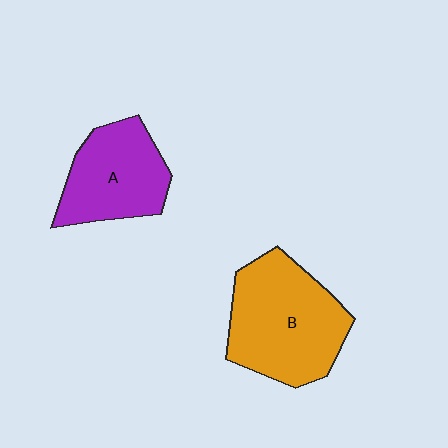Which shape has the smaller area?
Shape A (purple).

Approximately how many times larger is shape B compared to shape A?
Approximately 1.4 times.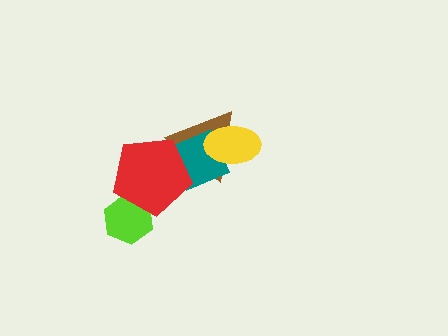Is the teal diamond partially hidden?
Yes, it is partially covered by another shape.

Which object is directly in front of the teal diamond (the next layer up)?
The yellow ellipse is directly in front of the teal diamond.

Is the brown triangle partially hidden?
Yes, it is partially covered by another shape.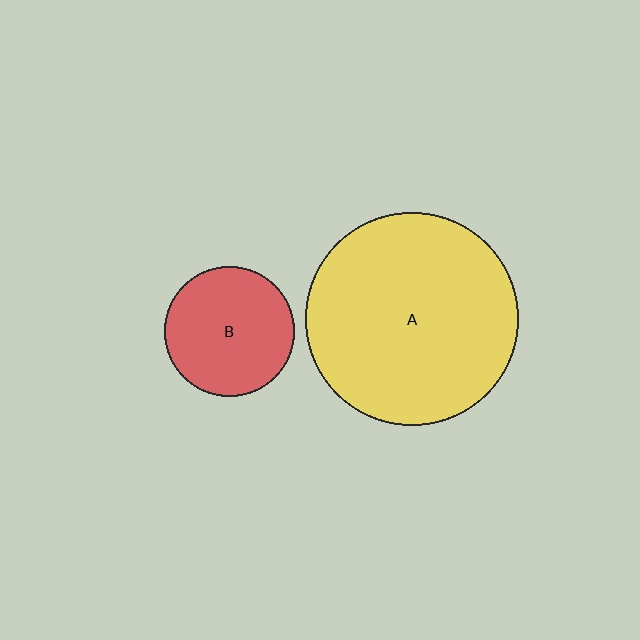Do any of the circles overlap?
No, none of the circles overlap.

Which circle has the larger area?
Circle A (yellow).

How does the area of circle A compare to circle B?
Approximately 2.7 times.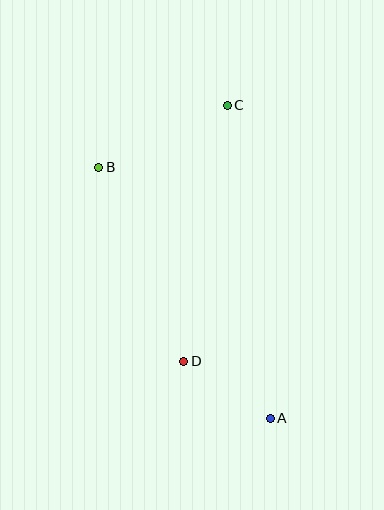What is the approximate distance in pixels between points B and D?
The distance between B and D is approximately 212 pixels.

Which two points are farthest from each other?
Points A and C are farthest from each other.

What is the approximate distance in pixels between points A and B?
The distance between A and B is approximately 304 pixels.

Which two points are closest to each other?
Points A and D are closest to each other.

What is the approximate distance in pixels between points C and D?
The distance between C and D is approximately 260 pixels.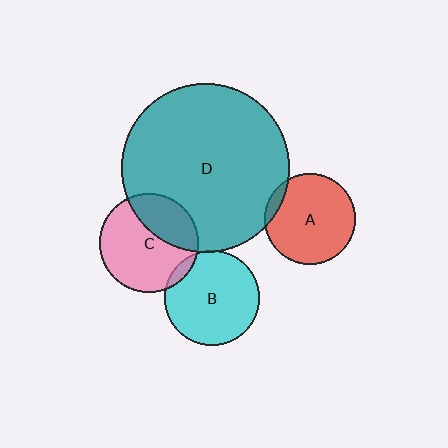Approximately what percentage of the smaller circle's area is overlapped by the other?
Approximately 5%.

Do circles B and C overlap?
Yes.